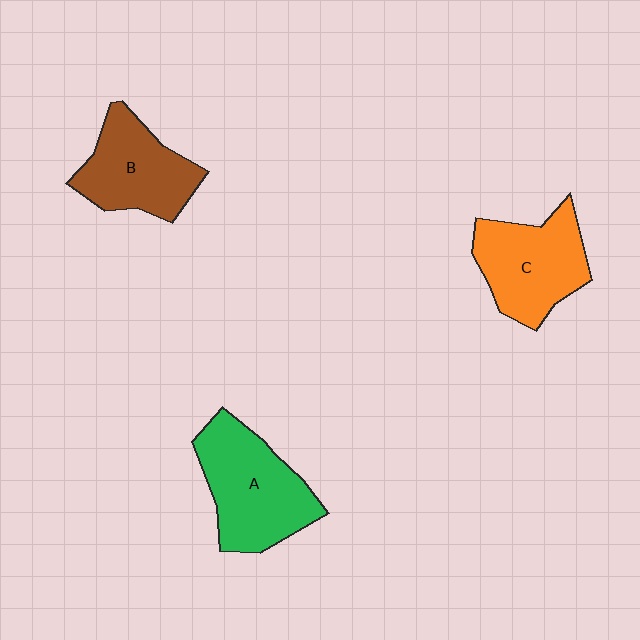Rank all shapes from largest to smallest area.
From largest to smallest: A (green), C (orange), B (brown).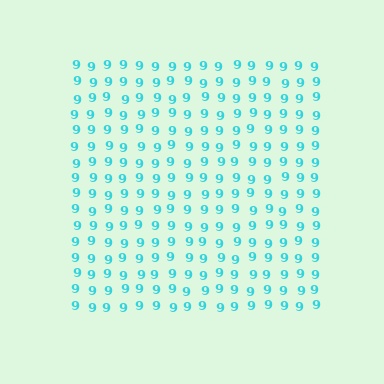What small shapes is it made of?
It is made of small digit 9's.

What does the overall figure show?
The overall figure shows a square.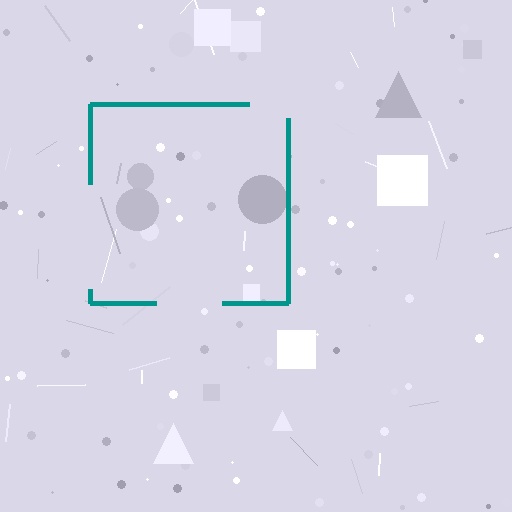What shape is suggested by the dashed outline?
The dashed outline suggests a square.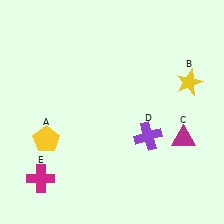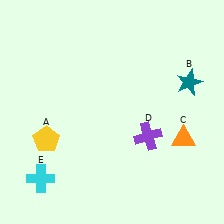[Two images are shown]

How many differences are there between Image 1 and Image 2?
There are 3 differences between the two images.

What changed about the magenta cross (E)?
In Image 1, E is magenta. In Image 2, it changed to cyan.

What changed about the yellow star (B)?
In Image 1, B is yellow. In Image 2, it changed to teal.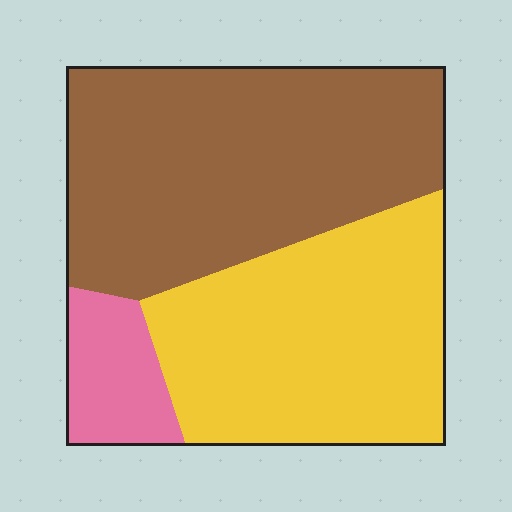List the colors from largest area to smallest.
From largest to smallest: brown, yellow, pink.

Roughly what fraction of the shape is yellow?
Yellow takes up between a quarter and a half of the shape.